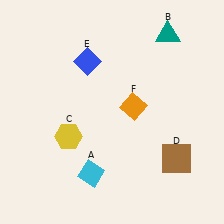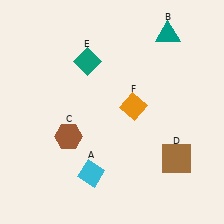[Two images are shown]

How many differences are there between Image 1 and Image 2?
There are 2 differences between the two images.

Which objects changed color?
C changed from yellow to brown. E changed from blue to teal.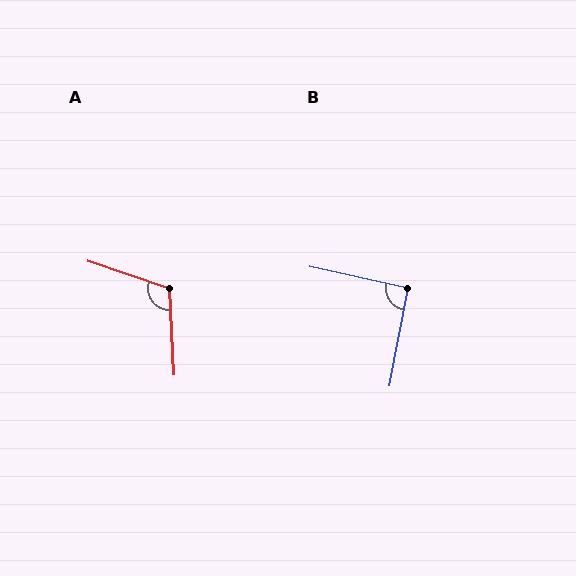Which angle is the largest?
A, at approximately 112 degrees.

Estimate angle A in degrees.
Approximately 112 degrees.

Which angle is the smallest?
B, at approximately 92 degrees.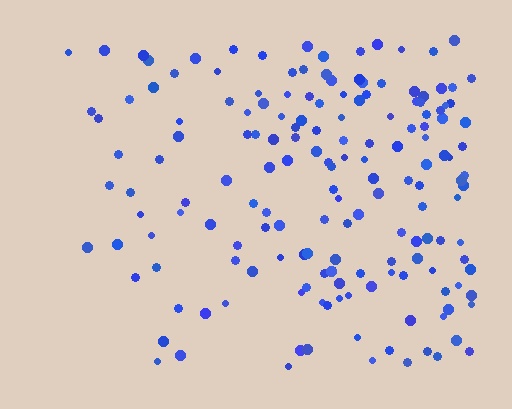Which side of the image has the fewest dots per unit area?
The left.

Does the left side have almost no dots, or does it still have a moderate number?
Still a moderate number, just noticeably fewer than the right.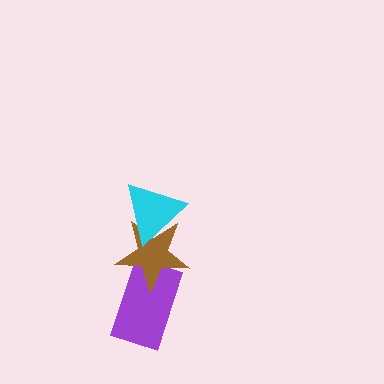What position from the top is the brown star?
The brown star is 2nd from the top.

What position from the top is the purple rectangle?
The purple rectangle is 3rd from the top.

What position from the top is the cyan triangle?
The cyan triangle is 1st from the top.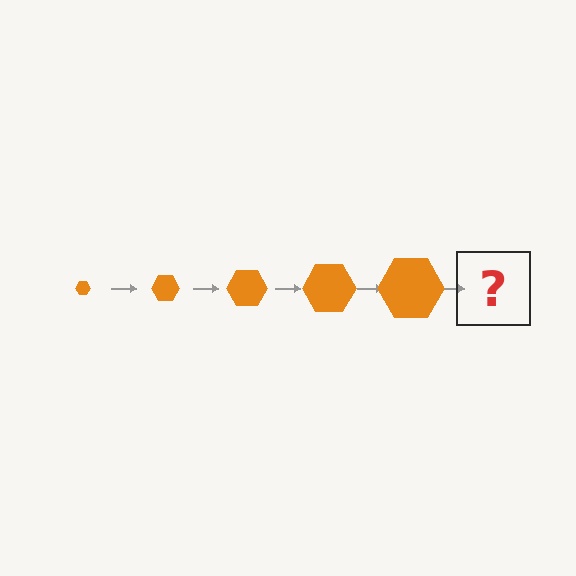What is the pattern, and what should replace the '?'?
The pattern is that the hexagon gets progressively larger each step. The '?' should be an orange hexagon, larger than the previous one.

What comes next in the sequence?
The next element should be an orange hexagon, larger than the previous one.